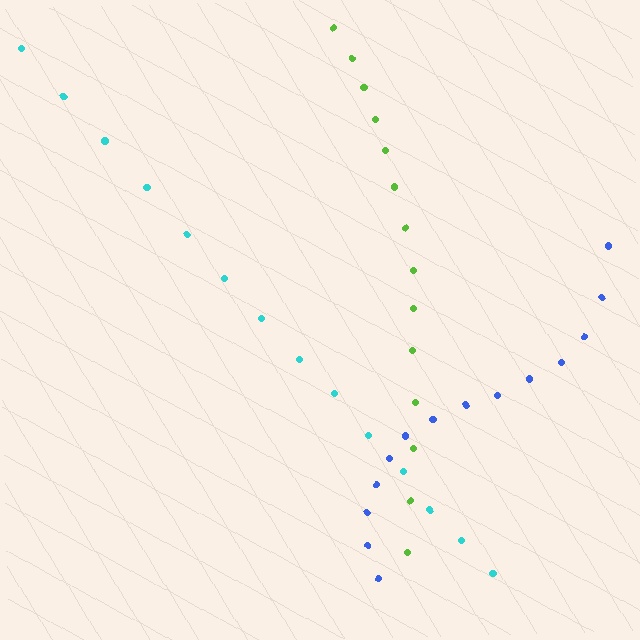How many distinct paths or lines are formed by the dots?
There are 3 distinct paths.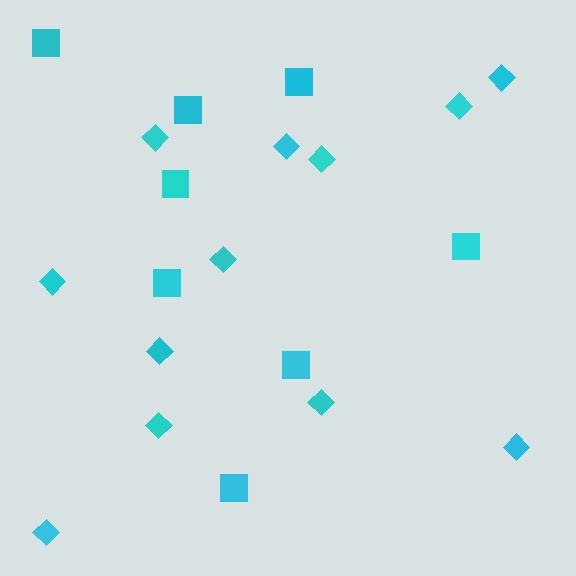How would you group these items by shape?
There are 2 groups: one group of squares (8) and one group of diamonds (12).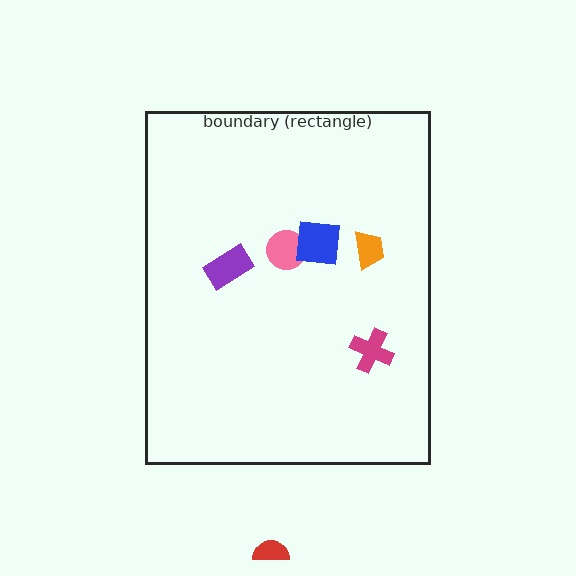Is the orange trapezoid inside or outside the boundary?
Inside.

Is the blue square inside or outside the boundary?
Inside.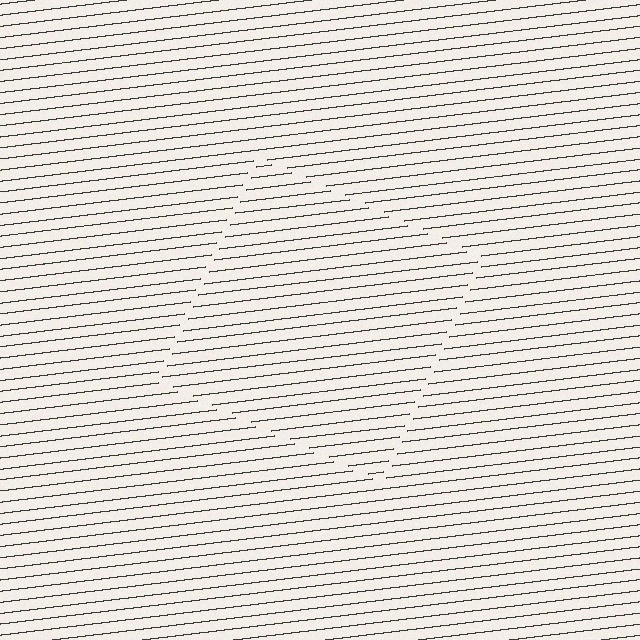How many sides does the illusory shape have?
4 sides — the line-ends trace a square.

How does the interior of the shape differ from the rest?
The interior of the shape contains the same grating, shifted by half a period — the contour is defined by the phase discontinuity where line-ends from the inner and outer gratings abut.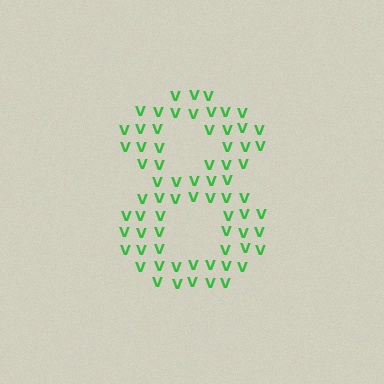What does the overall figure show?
The overall figure shows the digit 8.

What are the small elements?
The small elements are letter V's.